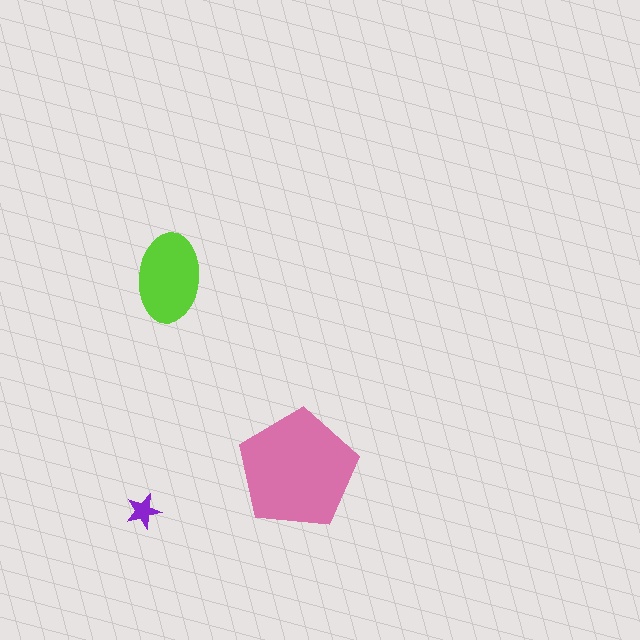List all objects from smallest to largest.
The purple star, the lime ellipse, the pink pentagon.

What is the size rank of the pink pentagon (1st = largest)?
1st.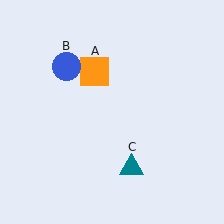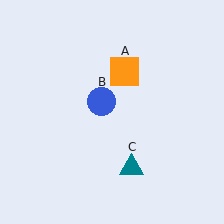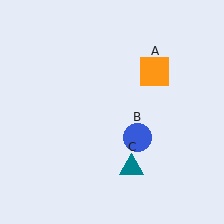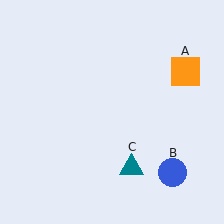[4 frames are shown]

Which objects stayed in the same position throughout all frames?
Teal triangle (object C) remained stationary.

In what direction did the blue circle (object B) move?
The blue circle (object B) moved down and to the right.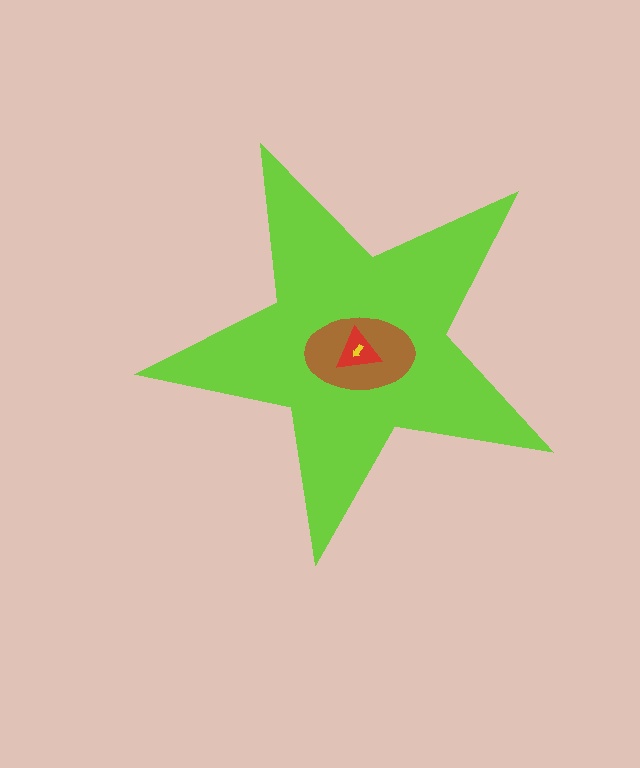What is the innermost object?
The yellow arrow.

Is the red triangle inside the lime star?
Yes.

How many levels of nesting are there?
4.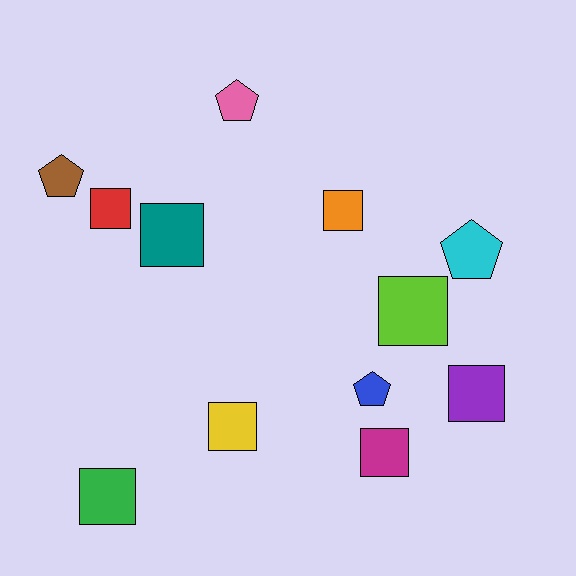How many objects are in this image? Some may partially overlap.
There are 12 objects.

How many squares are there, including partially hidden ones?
There are 8 squares.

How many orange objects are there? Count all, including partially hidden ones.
There is 1 orange object.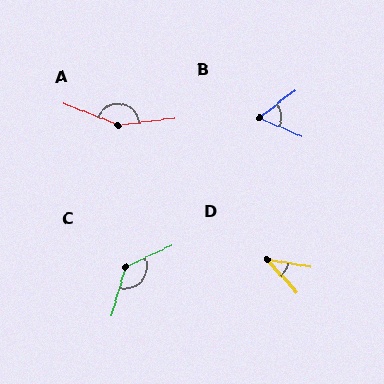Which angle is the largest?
A, at approximately 152 degrees.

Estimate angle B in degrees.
Approximately 61 degrees.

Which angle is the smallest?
D, at approximately 38 degrees.